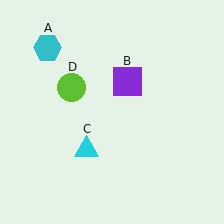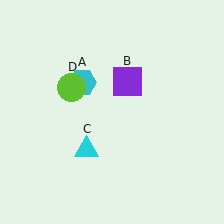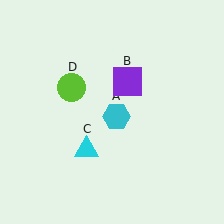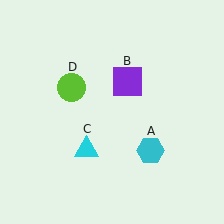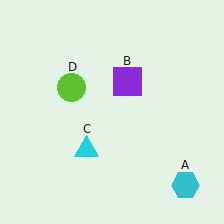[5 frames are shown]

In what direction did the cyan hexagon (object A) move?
The cyan hexagon (object A) moved down and to the right.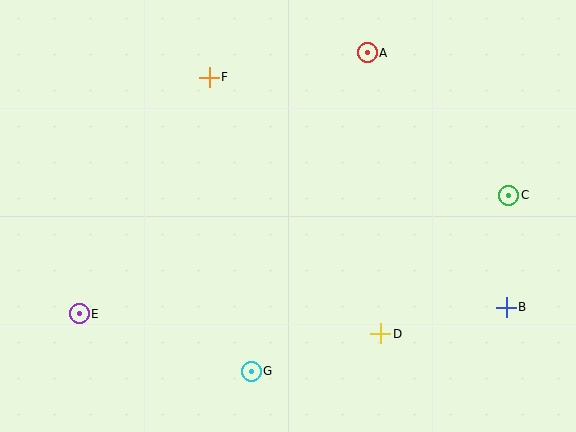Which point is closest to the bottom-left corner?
Point E is closest to the bottom-left corner.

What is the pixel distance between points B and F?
The distance between B and F is 376 pixels.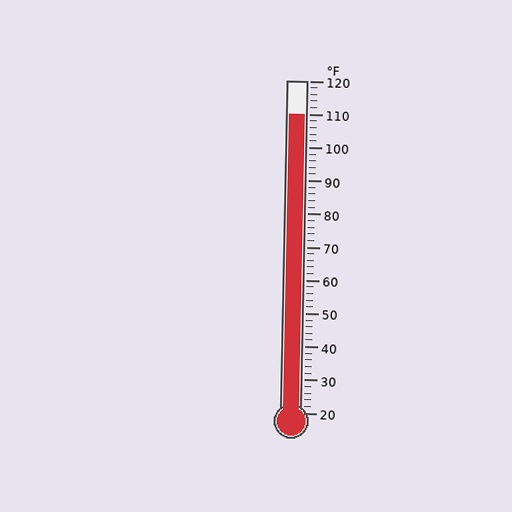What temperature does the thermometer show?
The thermometer shows approximately 110°F.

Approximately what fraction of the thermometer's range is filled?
The thermometer is filled to approximately 90% of its range.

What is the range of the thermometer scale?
The thermometer scale ranges from 20°F to 120°F.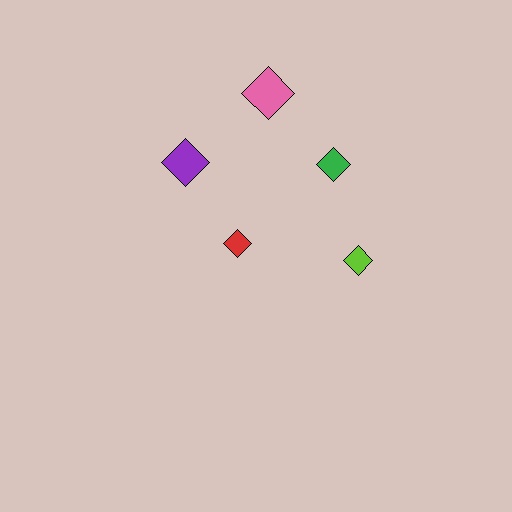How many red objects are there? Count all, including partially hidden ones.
There is 1 red object.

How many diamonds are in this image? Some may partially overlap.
There are 5 diamonds.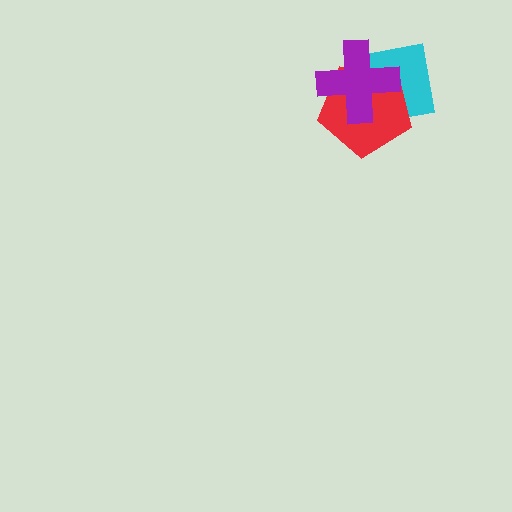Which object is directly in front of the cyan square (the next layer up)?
The red pentagon is directly in front of the cyan square.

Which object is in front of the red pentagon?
The purple cross is in front of the red pentagon.